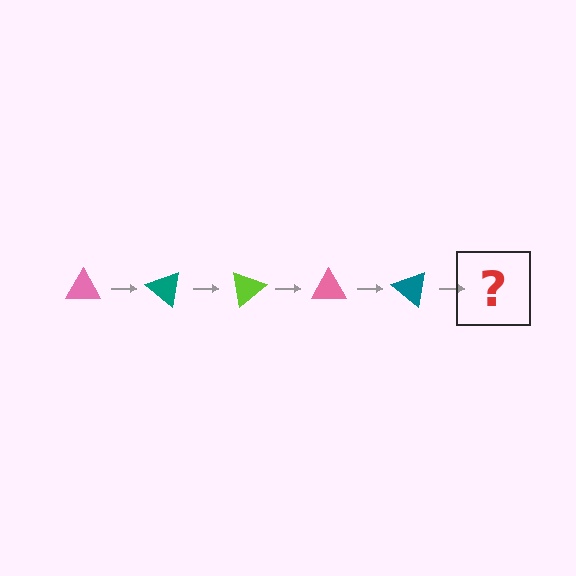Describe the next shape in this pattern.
It should be a lime triangle, rotated 200 degrees from the start.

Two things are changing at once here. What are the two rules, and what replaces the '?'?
The two rules are that it rotates 40 degrees each step and the color cycles through pink, teal, and lime. The '?' should be a lime triangle, rotated 200 degrees from the start.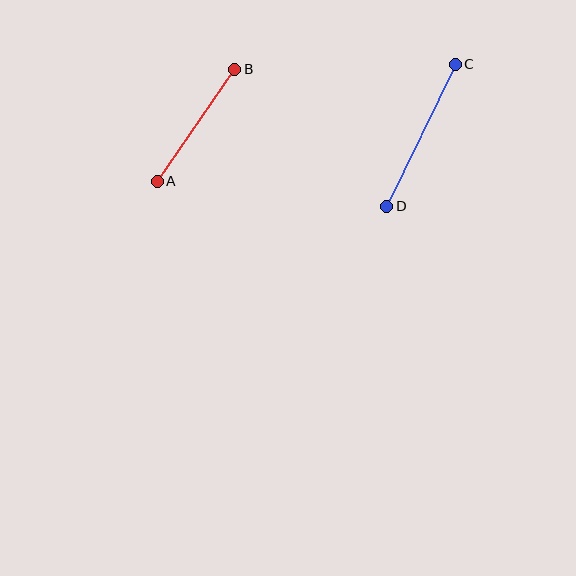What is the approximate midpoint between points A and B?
The midpoint is at approximately (196, 125) pixels.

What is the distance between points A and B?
The distance is approximately 136 pixels.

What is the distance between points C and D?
The distance is approximately 157 pixels.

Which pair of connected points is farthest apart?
Points C and D are farthest apart.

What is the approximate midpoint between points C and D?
The midpoint is at approximately (421, 135) pixels.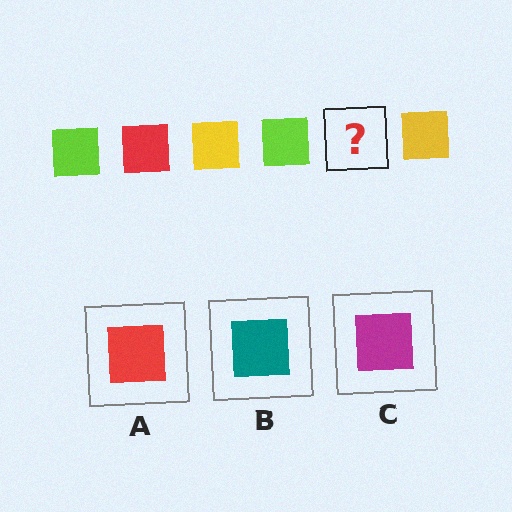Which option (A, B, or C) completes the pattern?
A.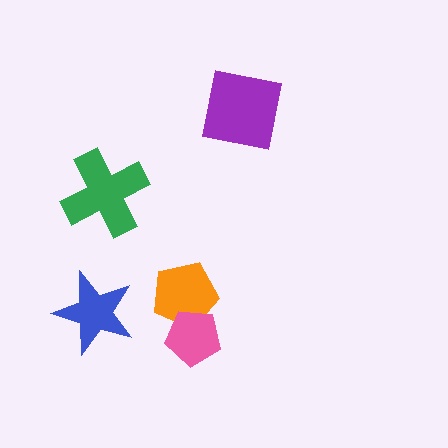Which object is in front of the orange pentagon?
The pink pentagon is in front of the orange pentagon.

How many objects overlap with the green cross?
0 objects overlap with the green cross.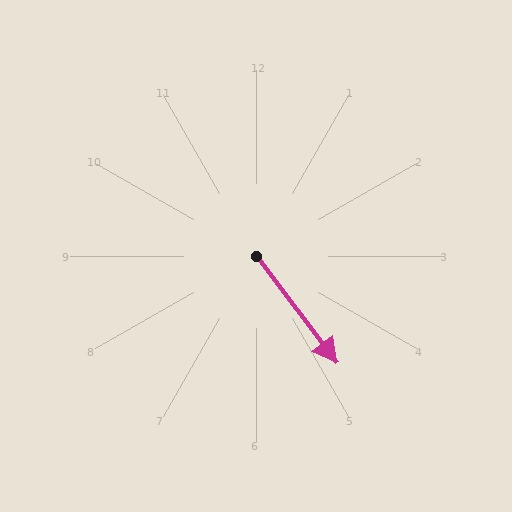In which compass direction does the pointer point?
Southeast.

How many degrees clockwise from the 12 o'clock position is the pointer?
Approximately 143 degrees.